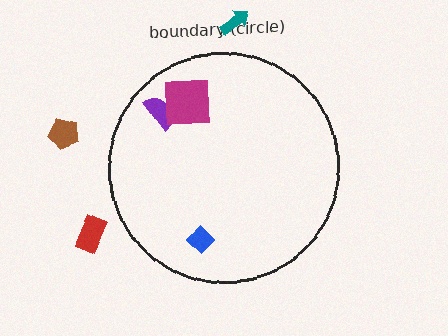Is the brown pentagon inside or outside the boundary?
Outside.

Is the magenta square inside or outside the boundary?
Inside.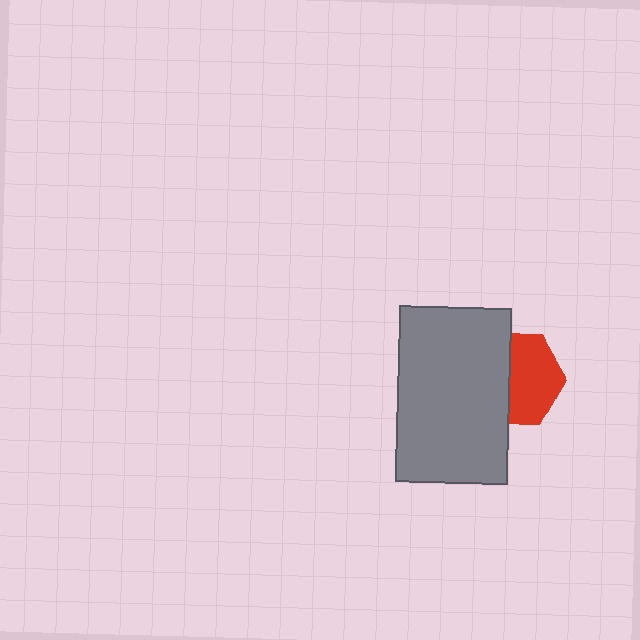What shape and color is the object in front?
The object in front is a gray rectangle.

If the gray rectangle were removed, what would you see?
You would see the complete red hexagon.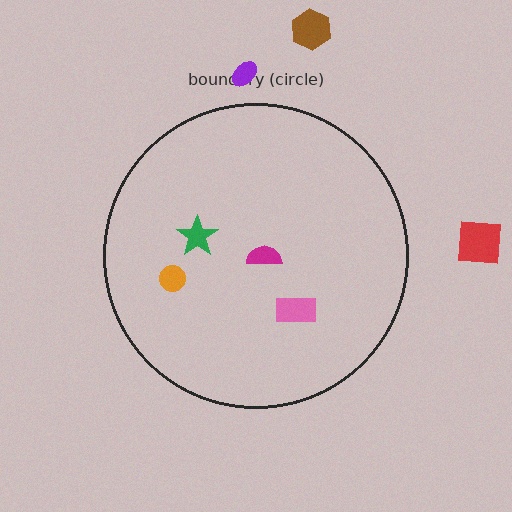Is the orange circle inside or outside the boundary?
Inside.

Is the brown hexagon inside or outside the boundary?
Outside.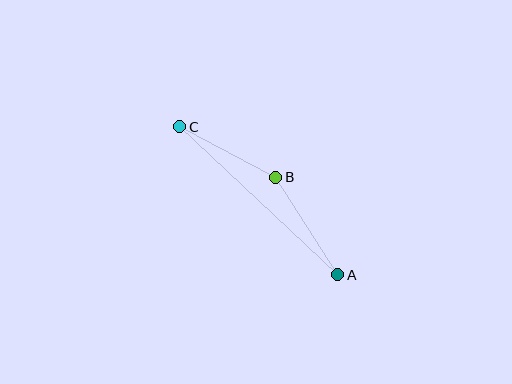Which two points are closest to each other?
Points B and C are closest to each other.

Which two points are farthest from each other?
Points A and C are farthest from each other.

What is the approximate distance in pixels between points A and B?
The distance between A and B is approximately 116 pixels.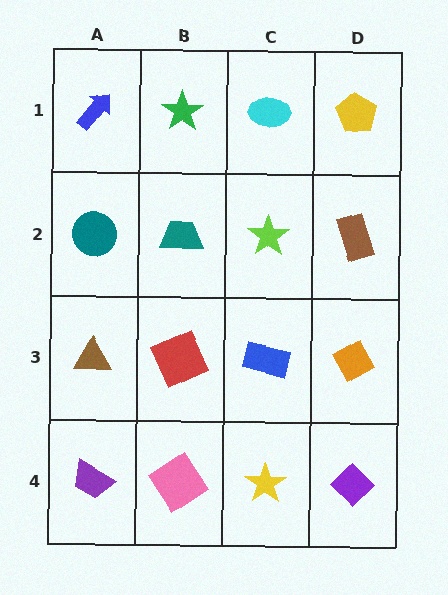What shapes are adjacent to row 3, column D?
A brown rectangle (row 2, column D), a purple diamond (row 4, column D), a blue rectangle (row 3, column C).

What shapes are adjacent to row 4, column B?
A red square (row 3, column B), a purple trapezoid (row 4, column A), a yellow star (row 4, column C).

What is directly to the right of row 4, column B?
A yellow star.